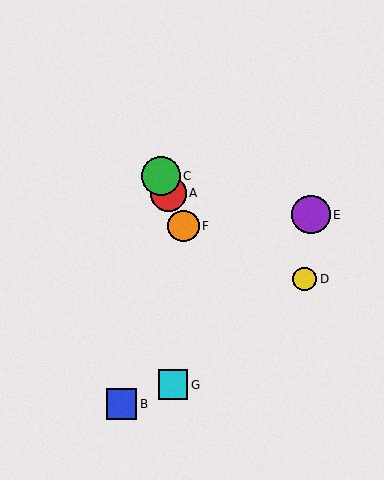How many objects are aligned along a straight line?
3 objects (A, C, F) are aligned along a straight line.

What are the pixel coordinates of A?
Object A is at (169, 193).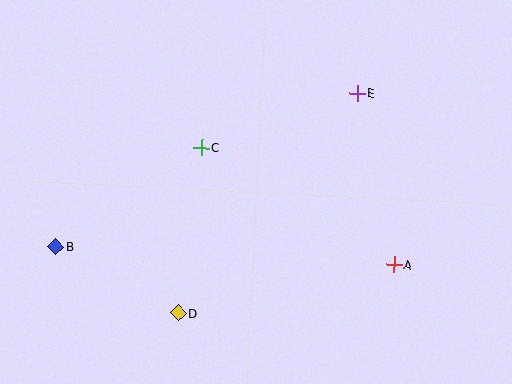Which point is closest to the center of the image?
Point C at (201, 148) is closest to the center.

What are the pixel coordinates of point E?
Point E is at (357, 93).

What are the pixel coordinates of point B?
Point B is at (56, 246).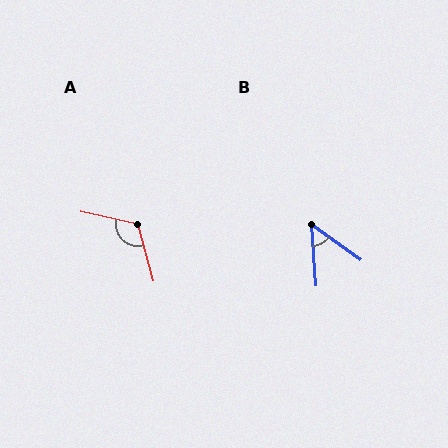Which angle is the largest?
A, at approximately 118 degrees.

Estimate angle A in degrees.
Approximately 118 degrees.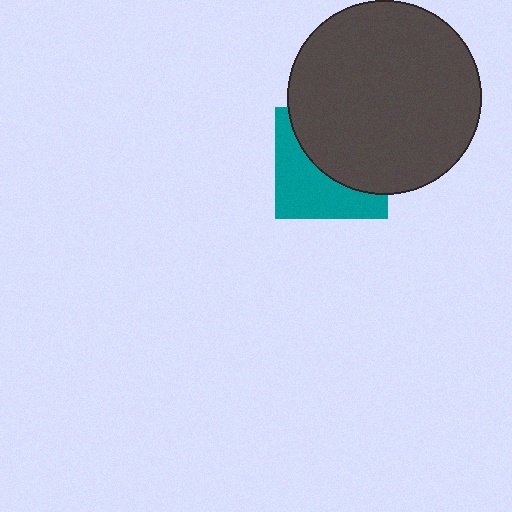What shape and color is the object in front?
The object in front is a dark gray circle.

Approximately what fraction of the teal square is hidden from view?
Roughly 54% of the teal square is hidden behind the dark gray circle.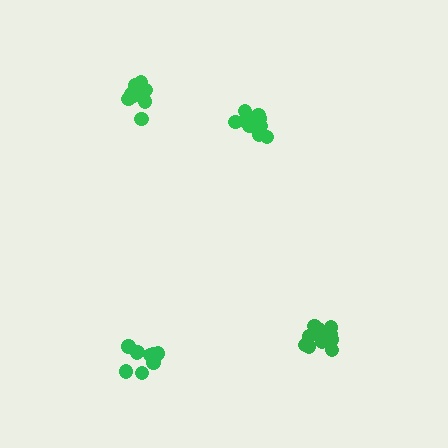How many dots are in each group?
Group 1: 14 dots, Group 2: 14 dots, Group 3: 9 dots, Group 4: 8 dots (45 total).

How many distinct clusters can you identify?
There are 4 distinct clusters.